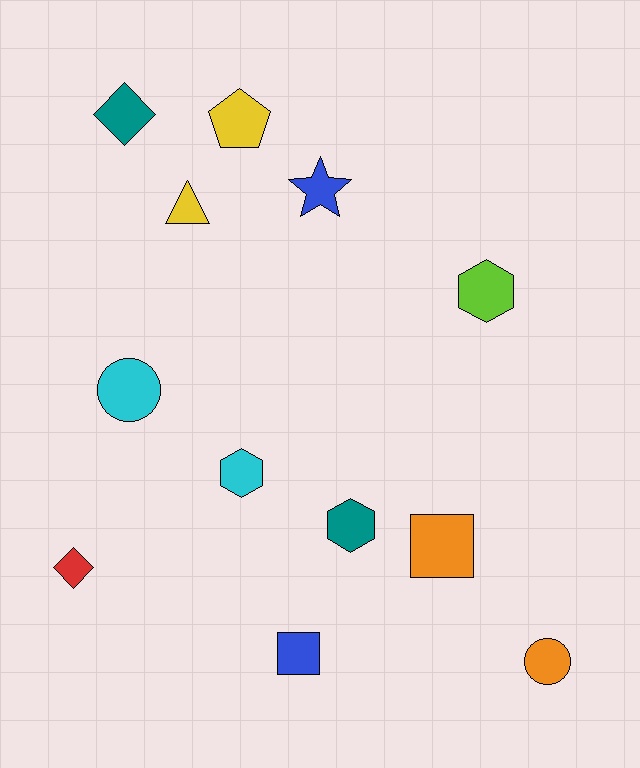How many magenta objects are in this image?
There are no magenta objects.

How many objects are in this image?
There are 12 objects.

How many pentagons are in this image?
There is 1 pentagon.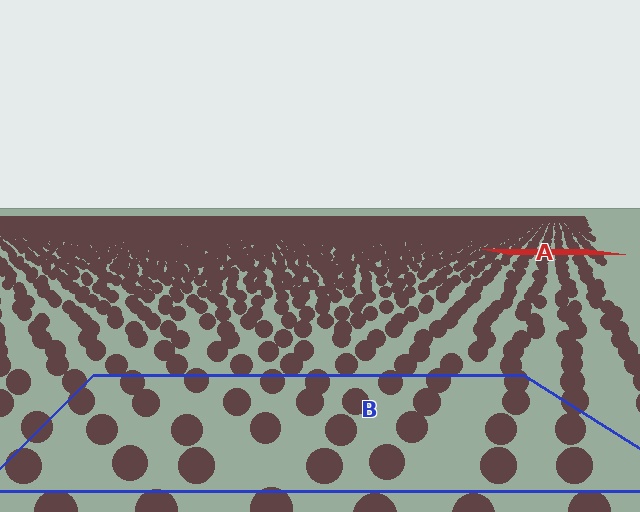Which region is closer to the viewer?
Region B is closer. The texture elements there are larger and more spread out.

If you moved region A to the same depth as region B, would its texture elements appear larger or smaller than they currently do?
They would appear larger. At a closer depth, the same texture elements are projected at a bigger on-screen size.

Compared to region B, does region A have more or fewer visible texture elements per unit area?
Region A has more texture elements per unit area — they are packed more densely because it is farther away.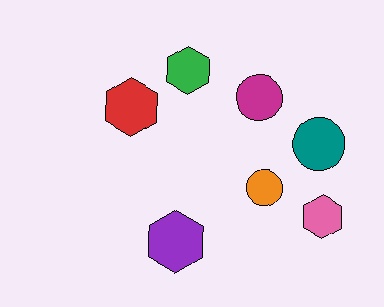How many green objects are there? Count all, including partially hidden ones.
There is 1 green object.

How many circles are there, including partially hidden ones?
There are 3 circles.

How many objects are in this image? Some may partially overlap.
There are 7 objects.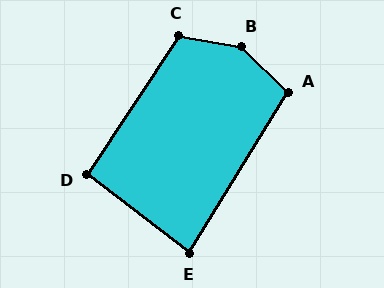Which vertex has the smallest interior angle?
E, at approximately 84 degrees.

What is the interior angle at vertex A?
Approximately 103 degrees (obtuse).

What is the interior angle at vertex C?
Approximately 114 degrees (obtuse).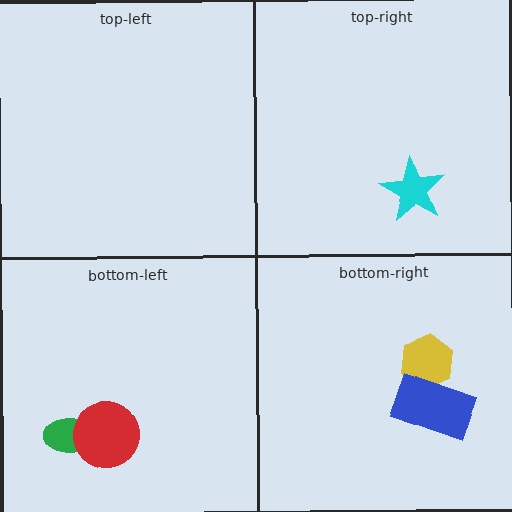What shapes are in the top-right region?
The cyan star.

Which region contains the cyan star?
The top-right region.